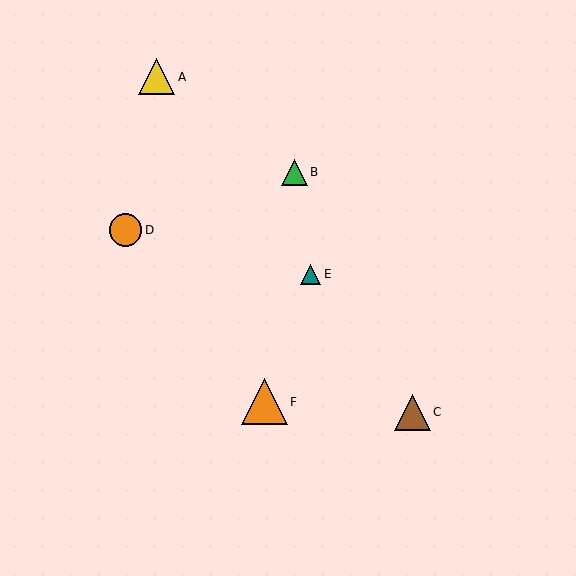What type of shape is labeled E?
Shape E is a teal triangle.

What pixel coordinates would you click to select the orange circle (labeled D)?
Click at (126, 230) to select the orange circle D.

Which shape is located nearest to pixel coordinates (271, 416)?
The orange triangle (labeled F) at (264, 402) is nearest to that location.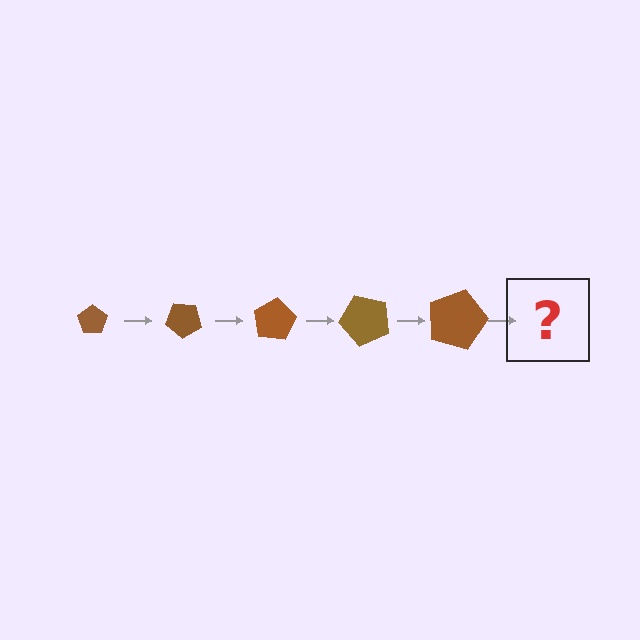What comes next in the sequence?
The next element should be a pentagon, larger than the previous one and rotated 200 degrees from the start.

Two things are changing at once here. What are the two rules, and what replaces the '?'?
The two rules are that the pentagon grows larger each step and it rotates 40 degrees each step. The '?' should be a pentagon, larger than the previous one and rotated 200 degrees from the start.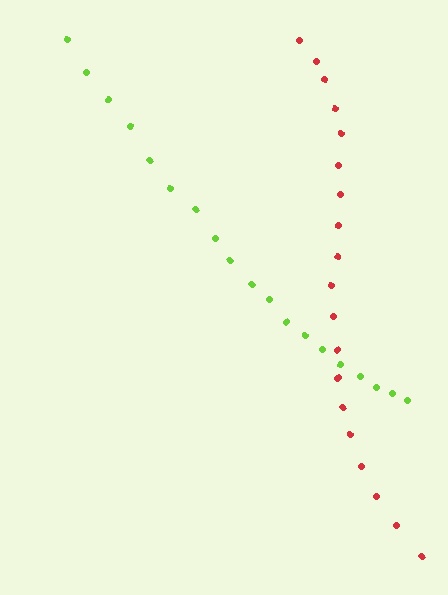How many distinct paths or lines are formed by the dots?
There are 2 distinct paths.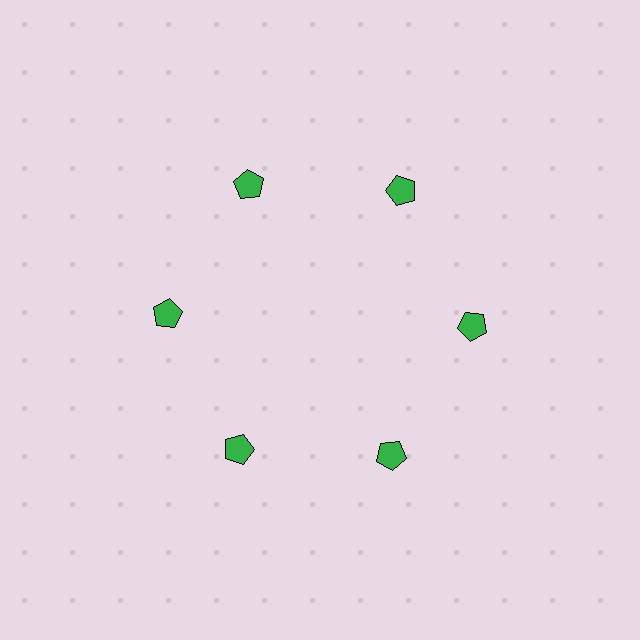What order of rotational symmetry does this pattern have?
This pattern has 6-fold rotational symmetry.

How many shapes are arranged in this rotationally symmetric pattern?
There are 6 shapes, arranged in 6 groups of 1.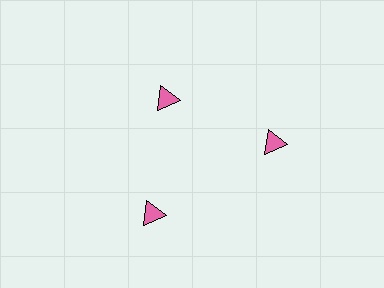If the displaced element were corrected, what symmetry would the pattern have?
It would have 3-fold rotational symmetry — the pattern would map onto itself every 120 degrees.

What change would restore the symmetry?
The symmetry would be restored by moving it outward, back onto the ring so that all 3 triangles sit at equal angles and equal distance from the center.